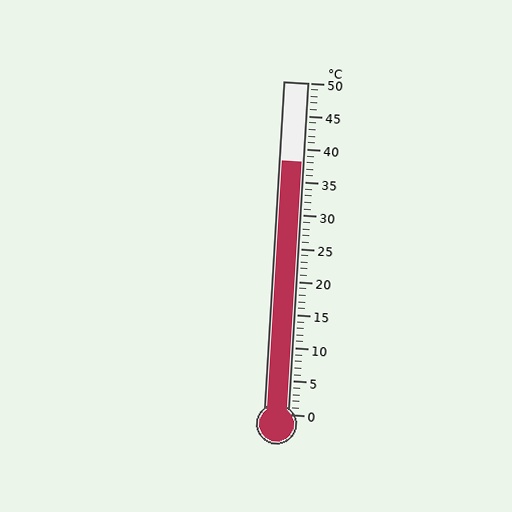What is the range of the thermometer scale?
The thermometer scale ranges from 0°C to 50°C.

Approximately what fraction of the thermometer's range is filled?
The thermometer is filled to approximately 75% of its range.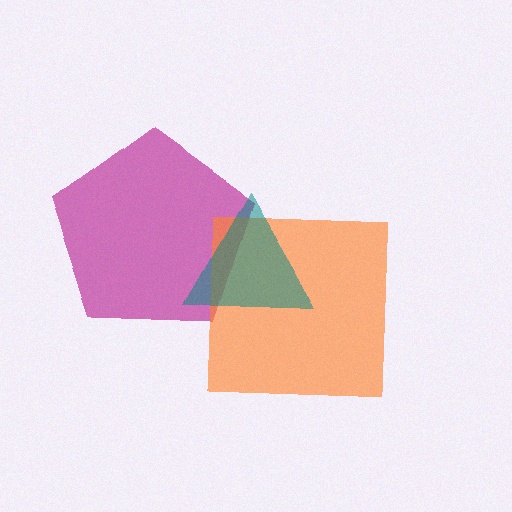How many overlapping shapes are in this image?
There are 3 overlapping shapes in the image.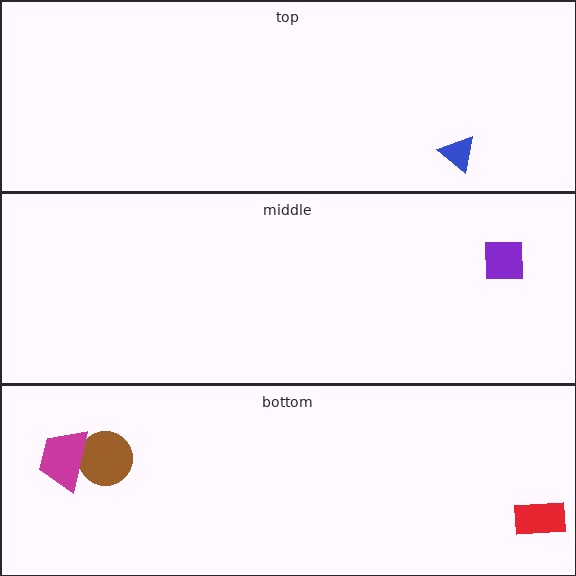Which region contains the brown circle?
The bottom region.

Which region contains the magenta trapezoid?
The bottom region.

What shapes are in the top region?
The blue triangle.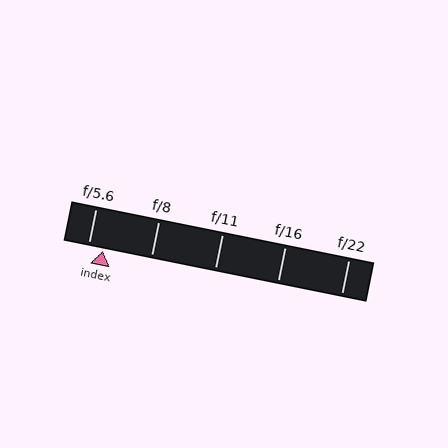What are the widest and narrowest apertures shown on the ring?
The widest aperture shown is f/5.6 and the narrowest is f/22.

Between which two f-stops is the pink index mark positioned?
The index mark is between f/5.6 and f/8.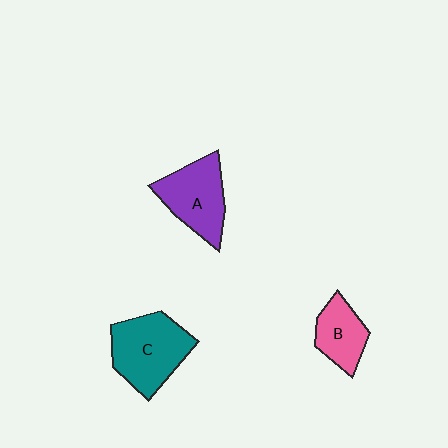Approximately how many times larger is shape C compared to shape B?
Approximately 1.7 times.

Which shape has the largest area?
Shape C (teal).